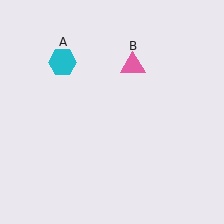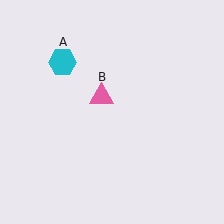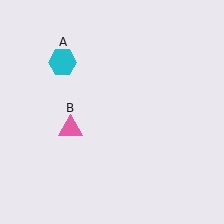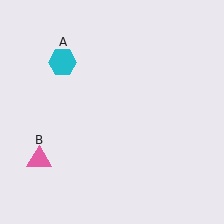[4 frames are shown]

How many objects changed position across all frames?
1 object changed position: pink triangle (object B).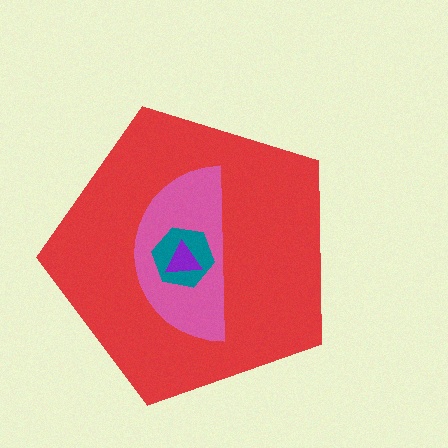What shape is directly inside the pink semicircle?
The teal hexagon.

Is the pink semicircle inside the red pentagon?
Yes.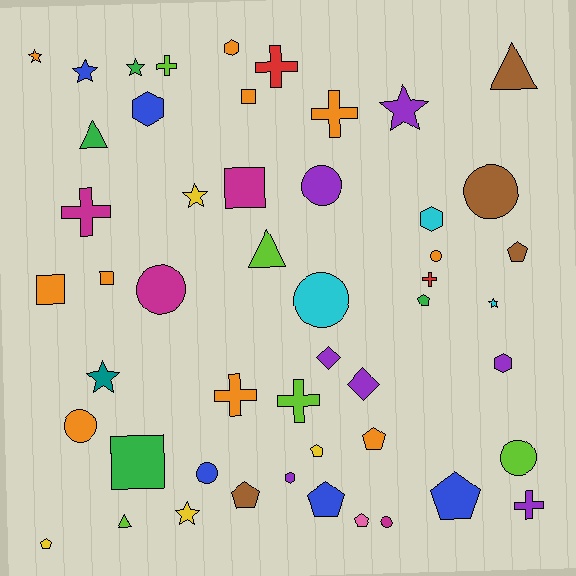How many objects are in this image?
There are 50 objects.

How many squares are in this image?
There are 5 squares.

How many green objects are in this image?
There are 4 green objects.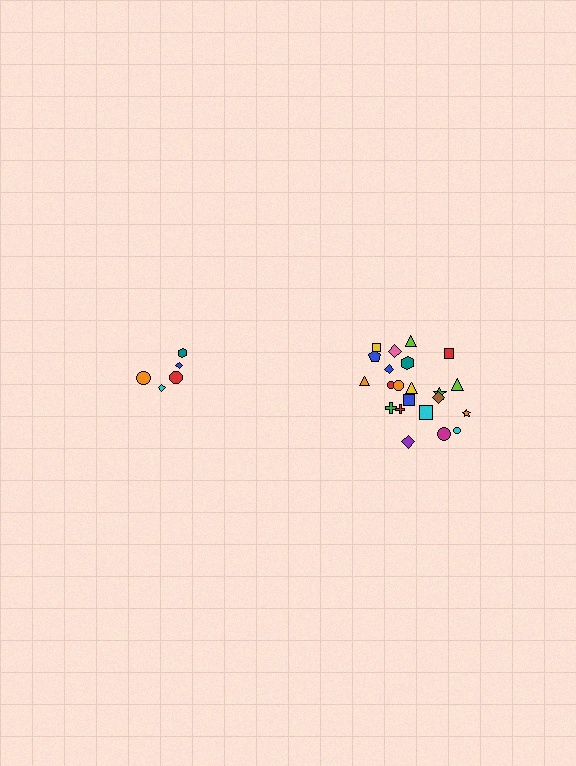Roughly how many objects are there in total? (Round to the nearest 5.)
Roughly 25 objects in total.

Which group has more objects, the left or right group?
The right group.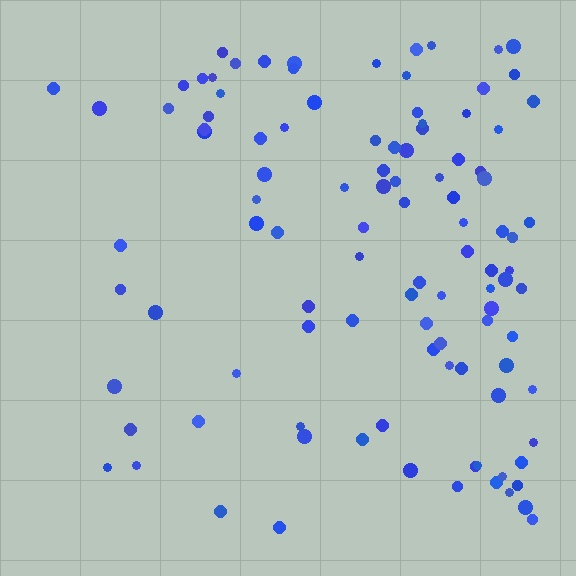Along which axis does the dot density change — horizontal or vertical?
Horizontal.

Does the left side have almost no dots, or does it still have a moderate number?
Still a moderate number, just noticeably fewer than the right.